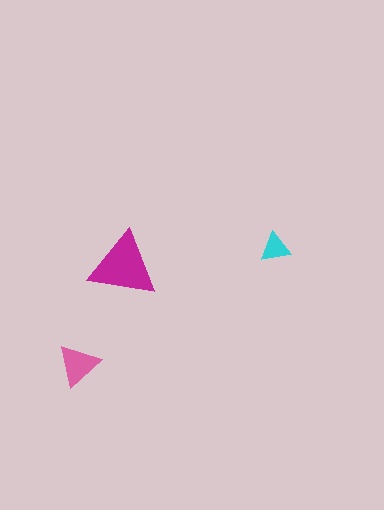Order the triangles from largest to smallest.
the magenta one, the pink one, the cyan one.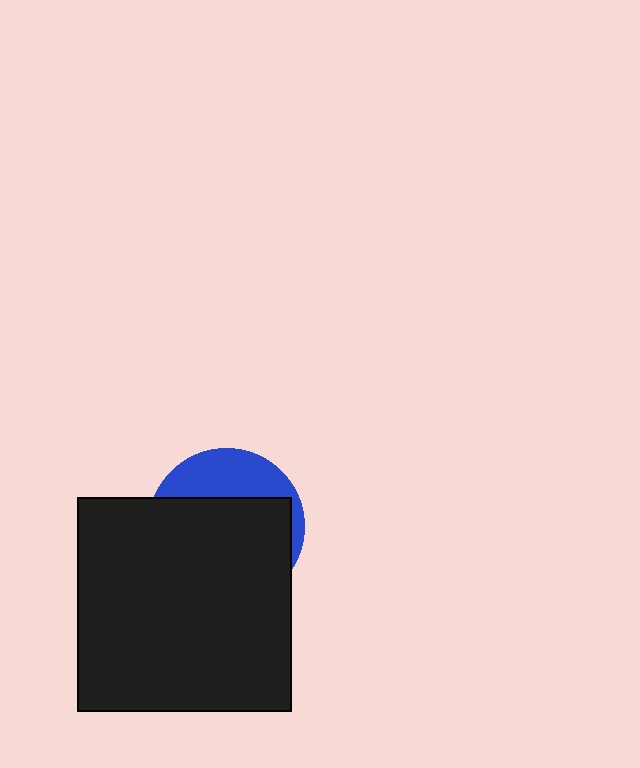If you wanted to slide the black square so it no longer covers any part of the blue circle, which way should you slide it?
Slide it down — that is the most direct way to separate the two shapes.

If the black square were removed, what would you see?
You would see the complete blue circle.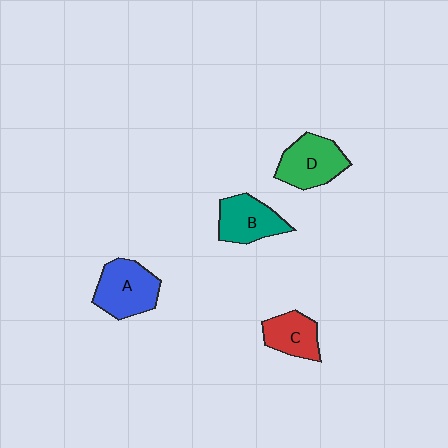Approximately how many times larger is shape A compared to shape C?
Approximately 1.4 times.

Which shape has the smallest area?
Shape C (red).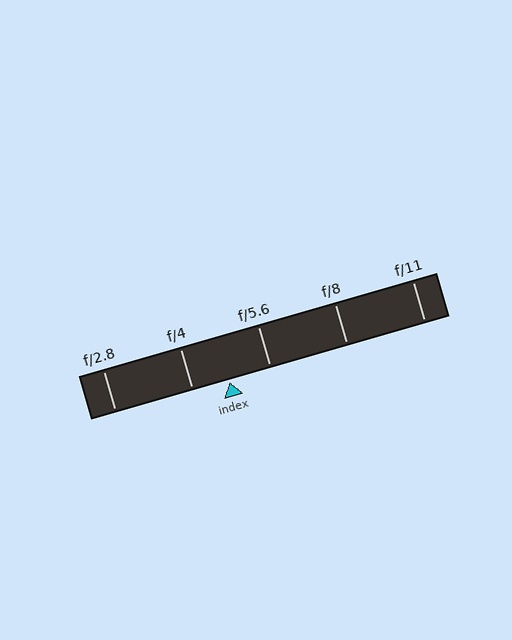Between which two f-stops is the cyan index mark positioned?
The index mark is between f/4 and f/5.6.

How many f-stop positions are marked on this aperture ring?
There are 5 f-stop positions marked.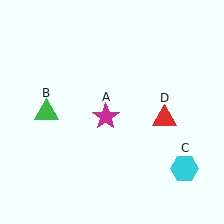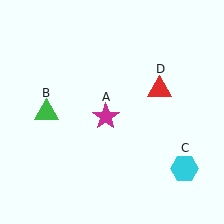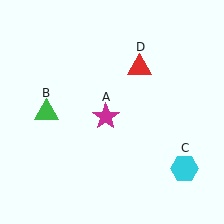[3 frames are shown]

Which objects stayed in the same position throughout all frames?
Magenta star (object A) and green triangle (object B) and cyan hexagon (object C) remained stationary.